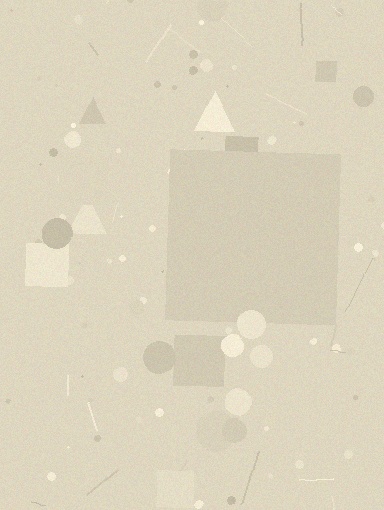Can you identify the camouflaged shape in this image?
The camouflaged shape is a square.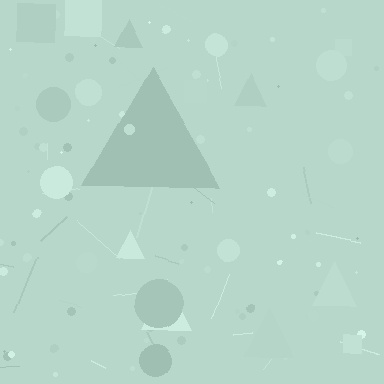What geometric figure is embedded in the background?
A triangle is embedded in the background.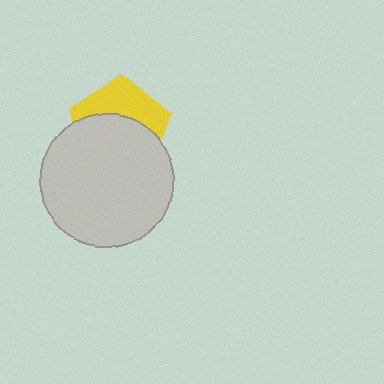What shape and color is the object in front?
The object in front is a light gray circle.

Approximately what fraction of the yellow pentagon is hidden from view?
Roughly 60% of the yellow pentagon is hidden behind the light gray circle.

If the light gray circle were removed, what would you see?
You would see the complete yellow pentagon.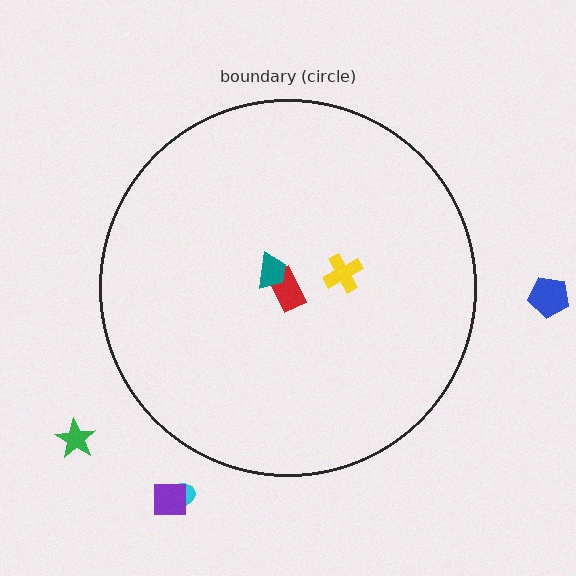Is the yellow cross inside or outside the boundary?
Inside.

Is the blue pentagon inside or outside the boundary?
Outside.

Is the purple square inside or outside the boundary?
Outside.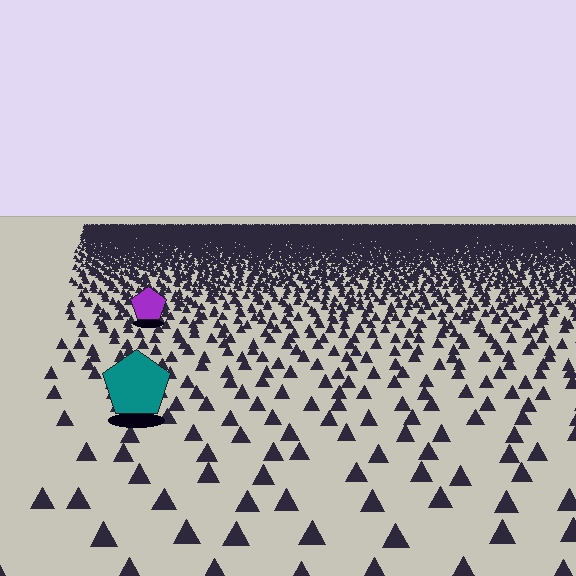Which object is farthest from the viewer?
The purple pentagon is farthest from the viewer. It appears smaller and the ground texture around it is denser.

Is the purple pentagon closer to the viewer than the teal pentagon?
No. The teal pentagon is closer — you can tell from the texture gradient: the ground texture is coarser near it.